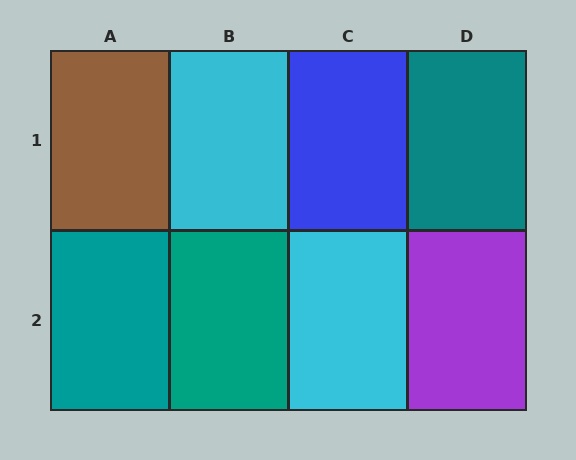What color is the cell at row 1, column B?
Cyan.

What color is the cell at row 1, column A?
Brown.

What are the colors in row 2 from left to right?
Teal, teal, cyan, purple.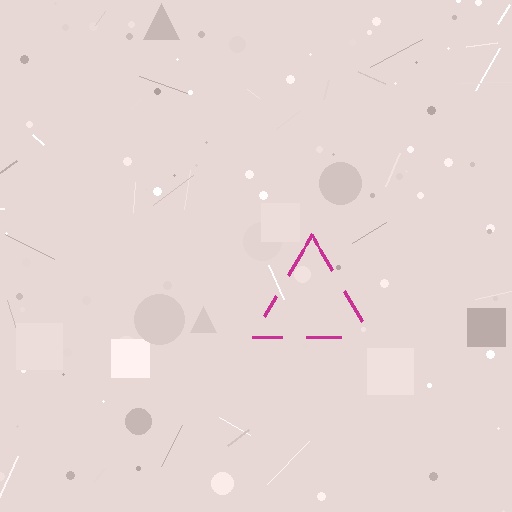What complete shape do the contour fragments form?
The contour fragments form a triangle.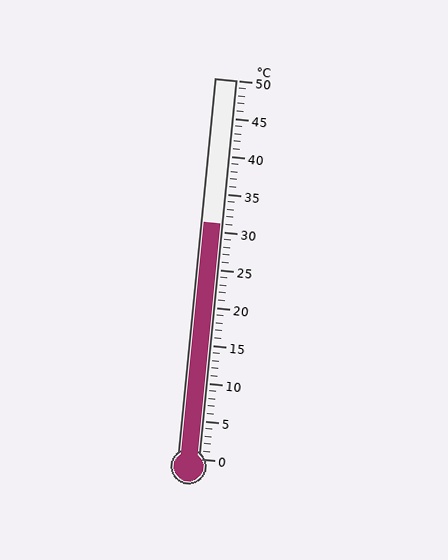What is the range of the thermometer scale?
The thermometer scale ranges from 0°C to 50°C.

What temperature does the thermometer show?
The thermometer shows approximately 31°C.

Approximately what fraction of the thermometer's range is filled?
The thermometer is filled to approximately 60% of its range.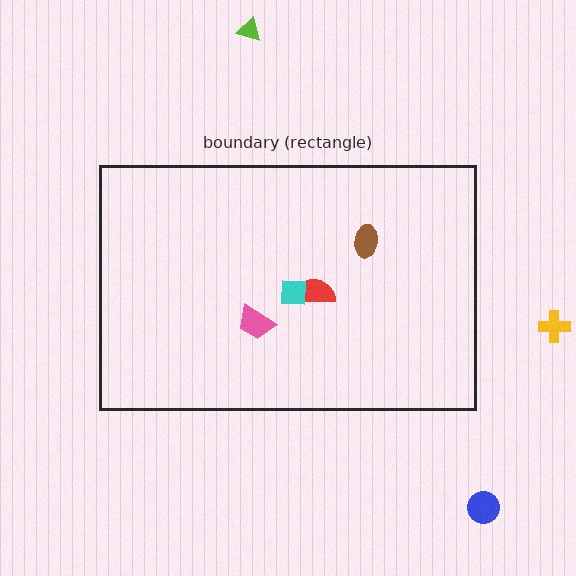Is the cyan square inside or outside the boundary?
Inside.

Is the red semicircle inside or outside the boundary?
Inside.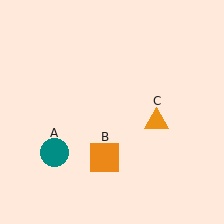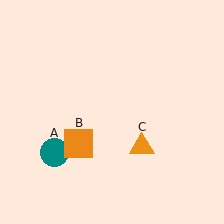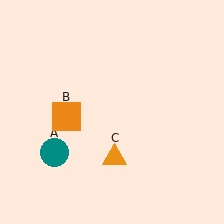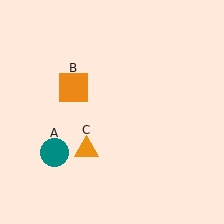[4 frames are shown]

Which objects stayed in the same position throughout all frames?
Teal circle (object A) remained stationary.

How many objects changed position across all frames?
2 objects changed position: orange square (object B), orange triangle (object C).